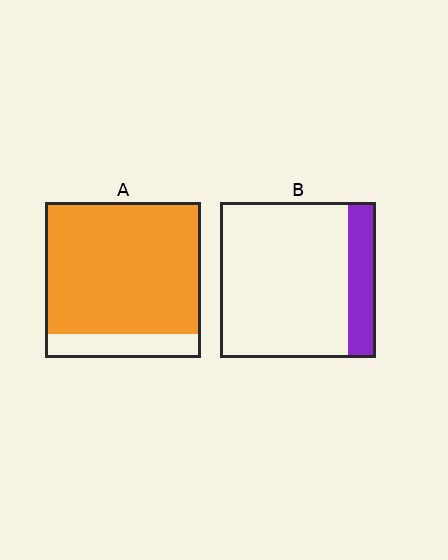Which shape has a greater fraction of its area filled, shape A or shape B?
Shape A.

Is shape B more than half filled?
No.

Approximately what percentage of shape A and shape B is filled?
A is approximately 85% and B is approximately 20%.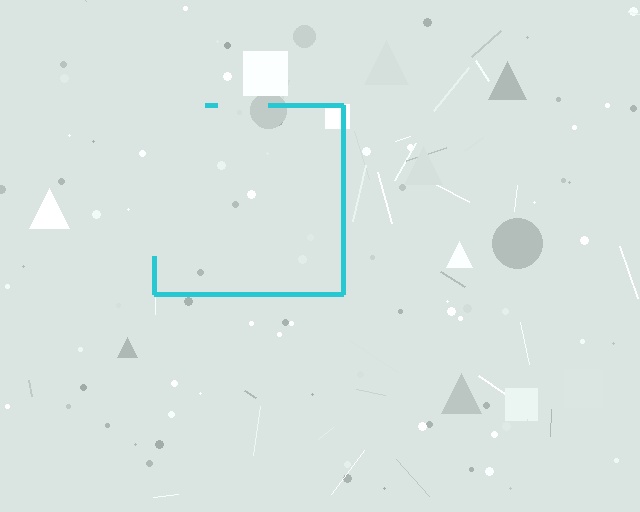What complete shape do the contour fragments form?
The contour fragments form a square.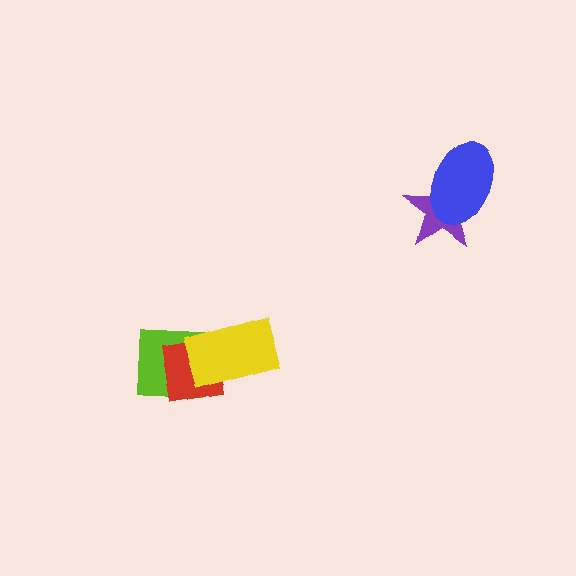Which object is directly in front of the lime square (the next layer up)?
The red square is directly in front of the lime square.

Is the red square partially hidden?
Yes, it is partially covered by another shape.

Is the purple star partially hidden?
Yes, it is partially covered by another shape.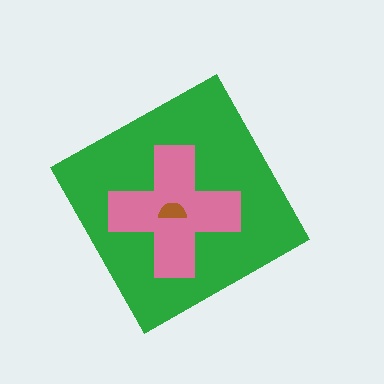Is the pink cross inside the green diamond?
Yes.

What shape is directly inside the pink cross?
The brown semicircle.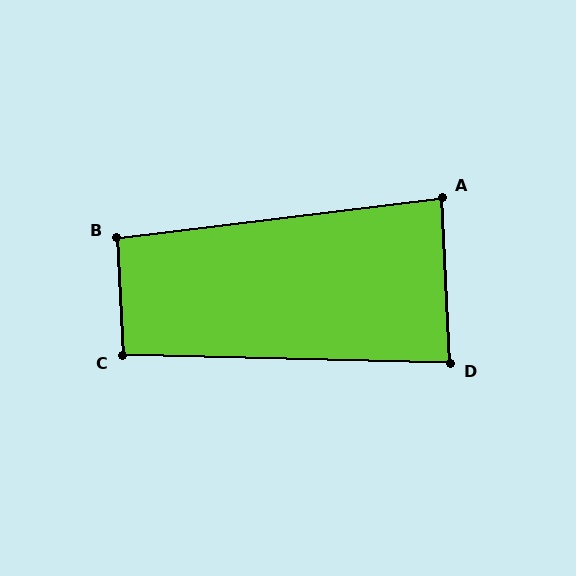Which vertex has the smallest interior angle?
A, at approximately 86 degrees.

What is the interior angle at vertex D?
Approximately 86 degrees (approximately right).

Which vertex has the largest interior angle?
C, at approximately 94 degrees.